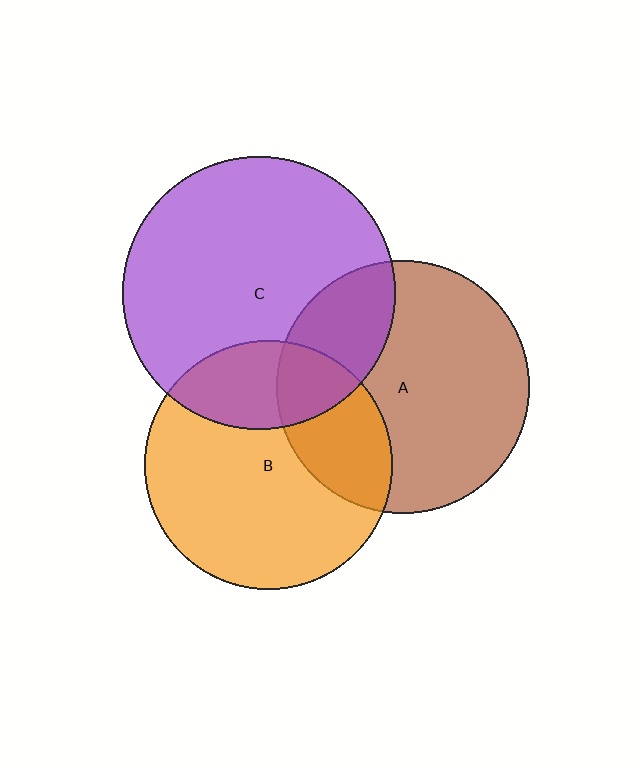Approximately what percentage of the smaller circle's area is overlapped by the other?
Approximately 25%.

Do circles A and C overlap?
Yes.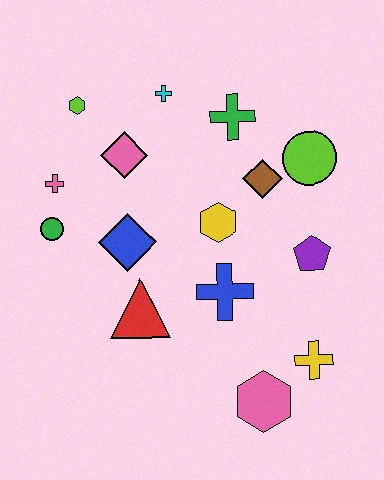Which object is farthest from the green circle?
The yellow cross is farthest from the green circle.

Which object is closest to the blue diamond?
The red triangle is closest to the blue diamond.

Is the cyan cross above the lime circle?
Yes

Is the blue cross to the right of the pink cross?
Yes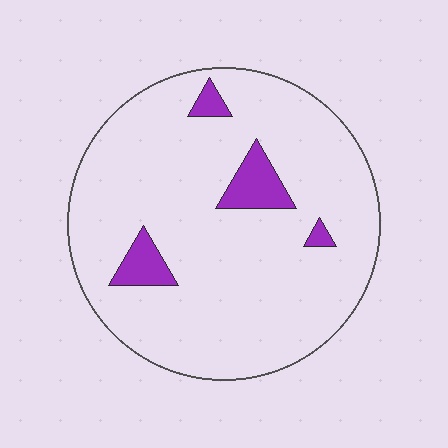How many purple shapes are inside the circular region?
4.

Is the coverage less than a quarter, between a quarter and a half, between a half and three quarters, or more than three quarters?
Less than a quarter.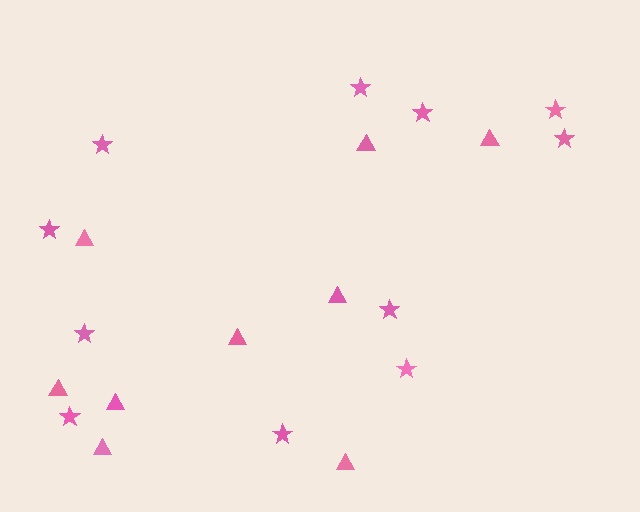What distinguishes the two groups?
There are 2 groups: one group of stars (11) and one group of triangles (9).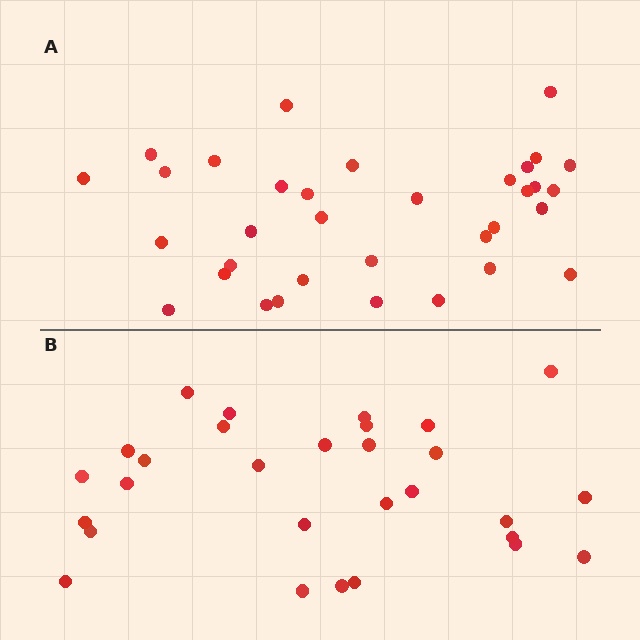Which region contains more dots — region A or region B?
Region A (the top region) has more dots.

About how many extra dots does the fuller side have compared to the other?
Region A has about 5 more dots than region B.